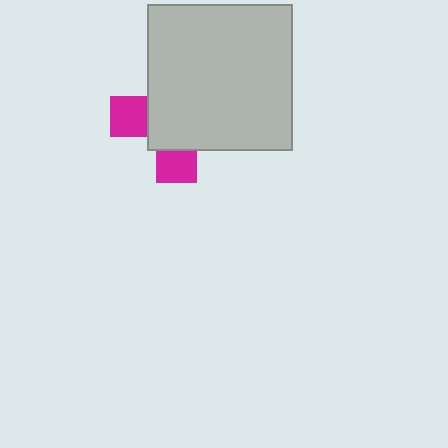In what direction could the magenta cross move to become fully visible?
The magenta cross could move toward the lower-left. That would shift it out from behind the light gray square entirely.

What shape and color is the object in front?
The object in front is a light gray square.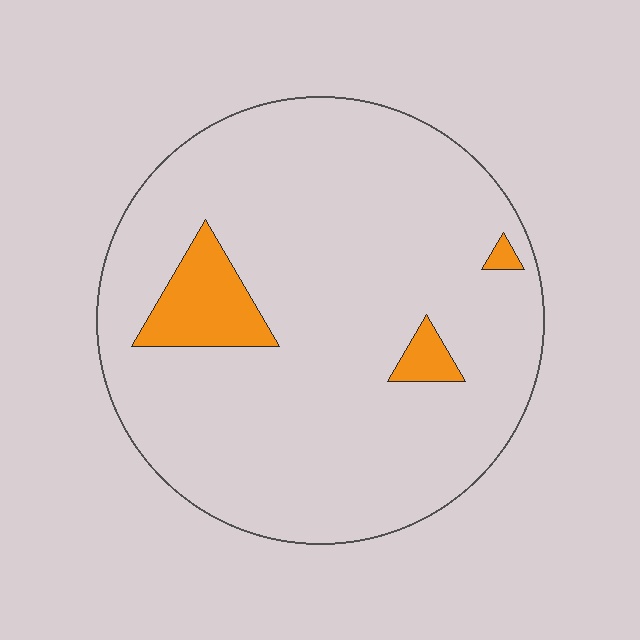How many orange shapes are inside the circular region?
3.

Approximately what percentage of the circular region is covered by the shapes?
Approximately 10%.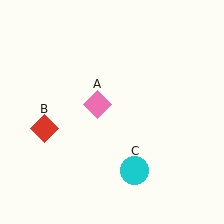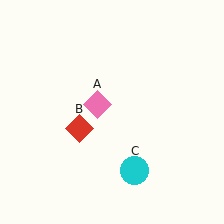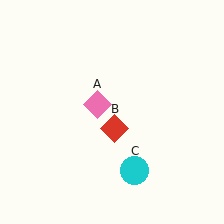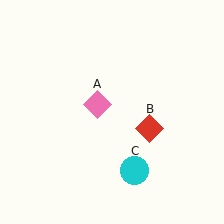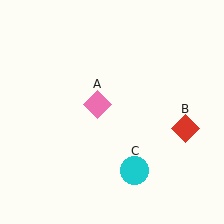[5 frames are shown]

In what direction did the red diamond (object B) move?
The red diamond (object B) moved right.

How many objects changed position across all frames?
1 object changed position: red diamond (object B).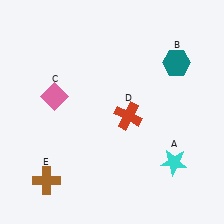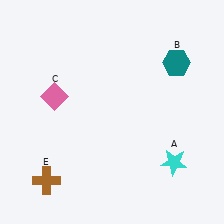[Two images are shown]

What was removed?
The red cross (D) was removed in Image 2.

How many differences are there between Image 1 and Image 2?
There is 1 difference between the two images.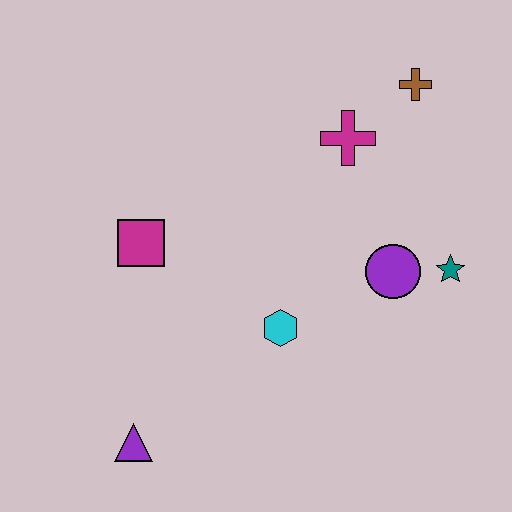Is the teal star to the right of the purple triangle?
Yes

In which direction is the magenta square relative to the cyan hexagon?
The magenta square is to the left of the cyan hexagon.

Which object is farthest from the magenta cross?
The purple triangle is farthest from the magenta cross.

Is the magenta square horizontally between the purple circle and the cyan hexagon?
No